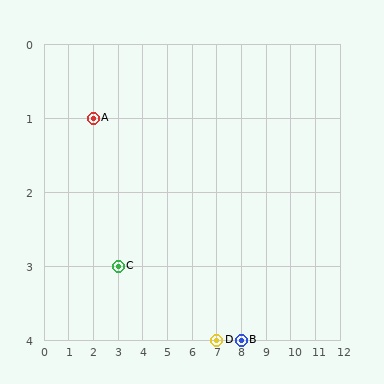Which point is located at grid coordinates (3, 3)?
Point C is at (3, 3).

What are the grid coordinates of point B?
Point B is at grid coordinates (8, 4).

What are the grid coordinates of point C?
Point C is at grid coordinates (3, 3).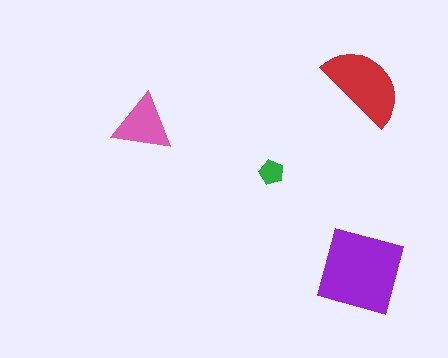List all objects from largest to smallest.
The purple diamond, the red semicircle, the pink triangle, the green pentagon.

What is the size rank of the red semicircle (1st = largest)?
2nd.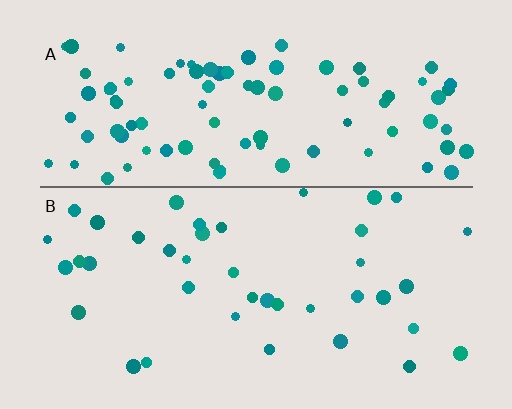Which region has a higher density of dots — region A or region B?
A (the top).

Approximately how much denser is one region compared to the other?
Approximately 2.3× — region A over region B.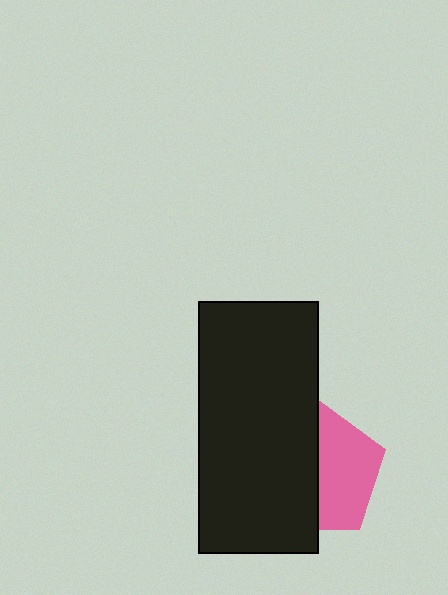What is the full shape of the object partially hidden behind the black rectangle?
The partially hidden object is a pink pentagon.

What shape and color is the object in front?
The object in front is a black rectangle.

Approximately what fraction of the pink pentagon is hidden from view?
Roughly 52% of the pink pentagon is hidden behind the black rectangle.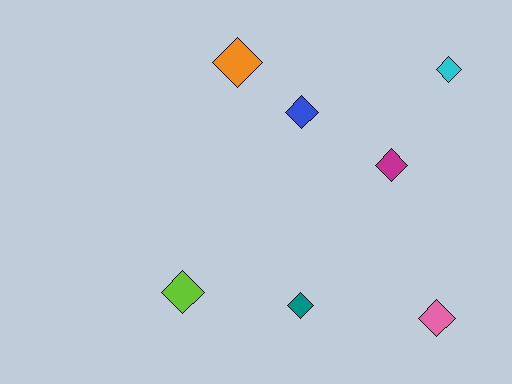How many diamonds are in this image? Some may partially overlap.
There are 7 diamonds.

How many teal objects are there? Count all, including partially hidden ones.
There is 1 teal object.